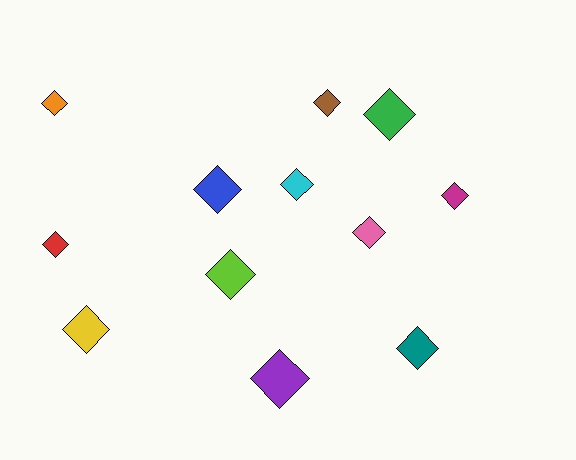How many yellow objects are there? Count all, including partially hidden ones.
There is 1 yellow object.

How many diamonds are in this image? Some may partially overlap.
There are 12 diamonds.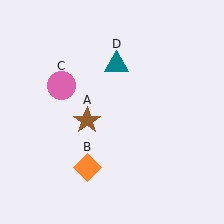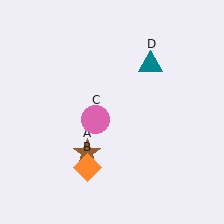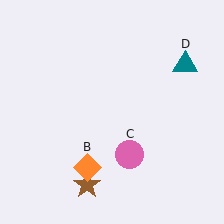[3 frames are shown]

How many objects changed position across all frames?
3 objects changed position: brown star (object A), pink circle (object C), teal triangle (object D).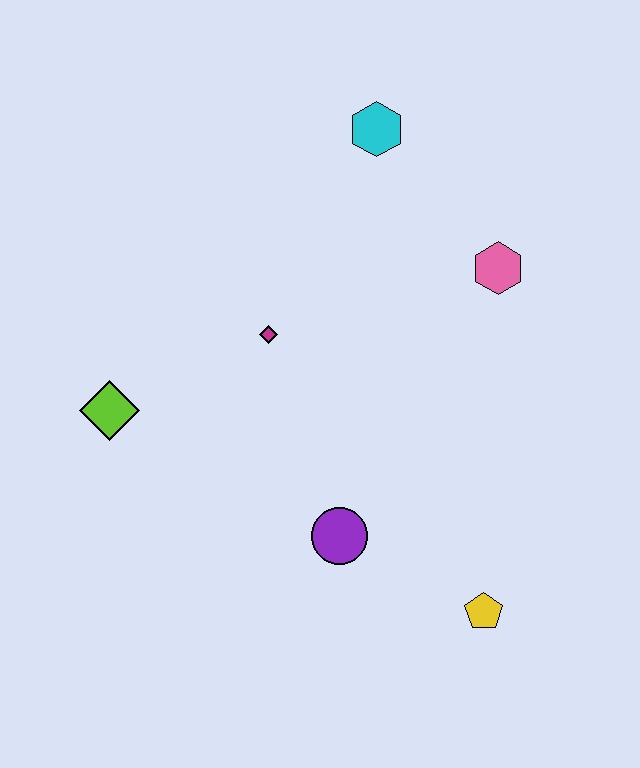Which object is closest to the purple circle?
The yellow pentagon is closest to the purple circle.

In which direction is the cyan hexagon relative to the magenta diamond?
The cyan hexagon is above the magenta diamond.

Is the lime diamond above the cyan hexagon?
No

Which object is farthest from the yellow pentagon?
The cyan hexagon is farthest from the yellow pentagon.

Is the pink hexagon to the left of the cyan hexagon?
No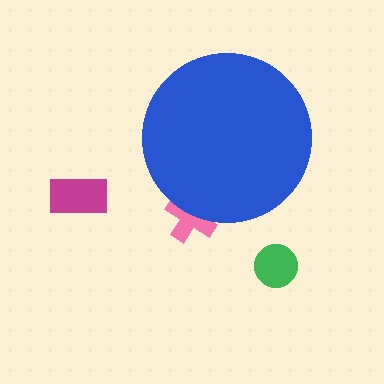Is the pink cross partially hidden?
Yes, the pink cross is partially hidden behind the blue circle.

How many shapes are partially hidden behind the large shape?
1 shape is partially hidden.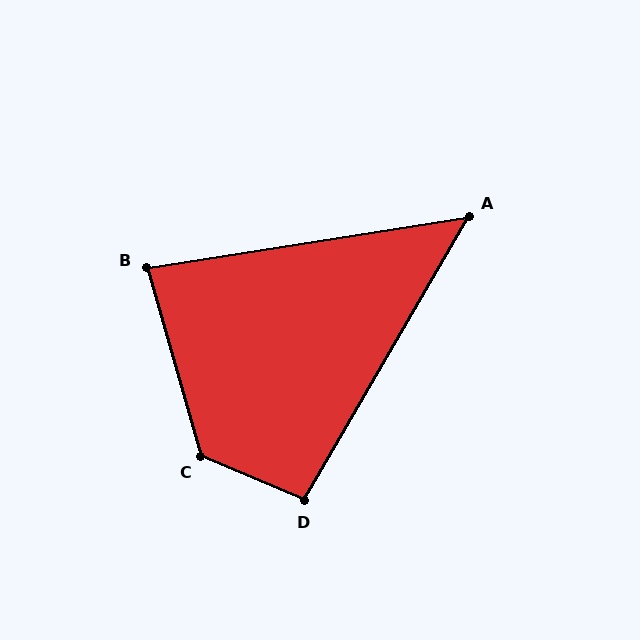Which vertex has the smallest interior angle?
A, at approximately 51 degrees.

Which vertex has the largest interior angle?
C, at approximately 129 degrees.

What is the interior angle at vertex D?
Approximately 97 degrees (obtuse).